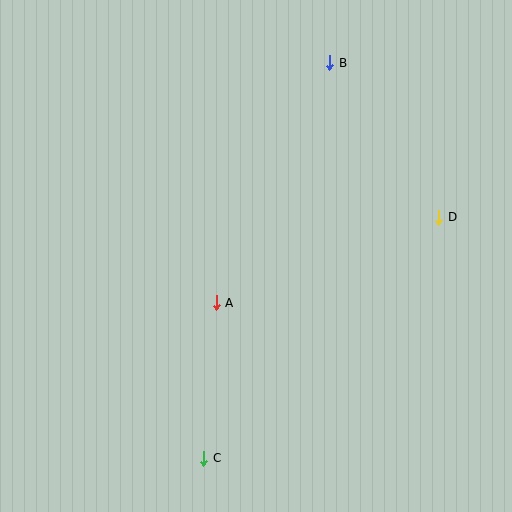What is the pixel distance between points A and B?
The distance between A and B is 266 pixels.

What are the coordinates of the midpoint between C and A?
The midpoint between C and A is at (210, 381).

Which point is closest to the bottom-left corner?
Point C is closest to the bottom-left corner.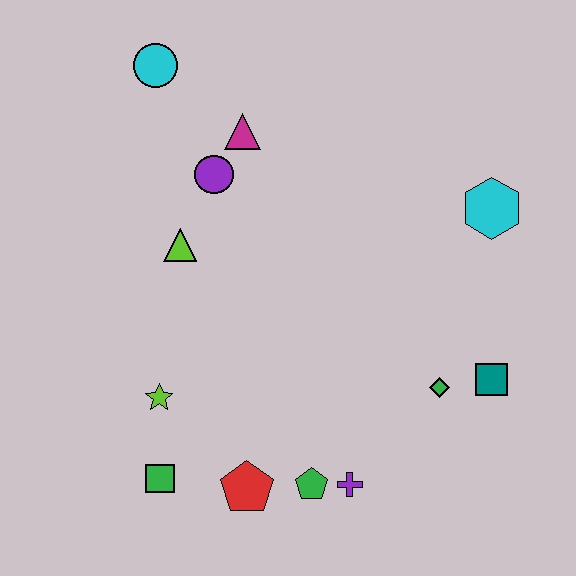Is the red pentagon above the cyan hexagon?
No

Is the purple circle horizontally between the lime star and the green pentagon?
Yes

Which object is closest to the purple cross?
The green pentagon is closest to the purple cross.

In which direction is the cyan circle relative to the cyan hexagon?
The cyan circle is to the left of the cyan hexagon.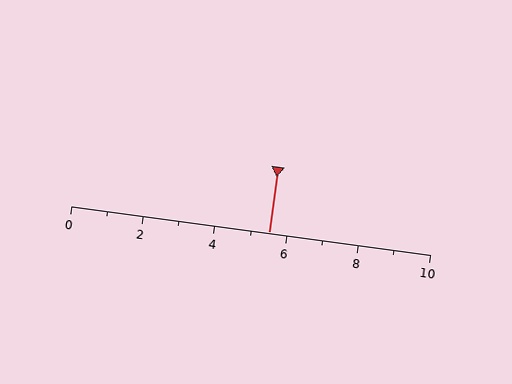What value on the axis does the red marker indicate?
The marker indicates approximately 5.5.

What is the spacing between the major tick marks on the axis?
The major ticks are spaced 2 apart.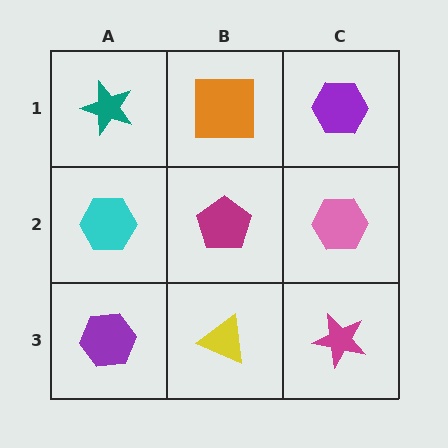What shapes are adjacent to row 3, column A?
A cyan hexagon (row 2, column A), a yellow triangle (row 3, column B).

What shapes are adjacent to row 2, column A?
A teal star (row 1, column A), a purple hexagon (row 3, column A), a magenta pentagon (row 2, column B).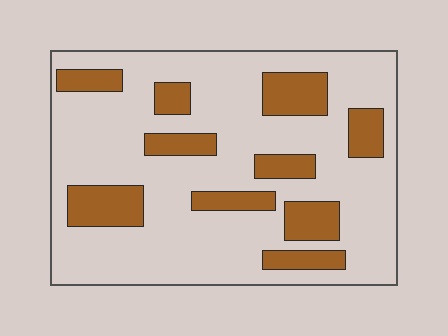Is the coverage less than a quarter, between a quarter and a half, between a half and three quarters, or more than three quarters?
Less than a quarter.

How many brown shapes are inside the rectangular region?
10.